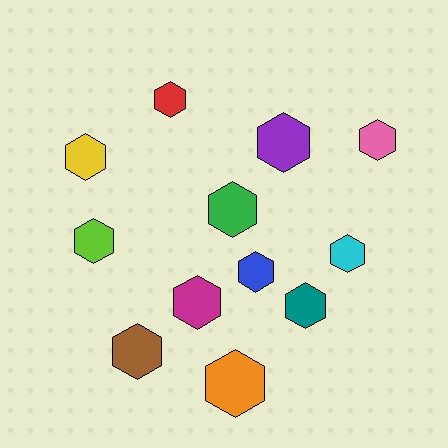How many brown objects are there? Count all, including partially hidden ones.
There is 1 brown object.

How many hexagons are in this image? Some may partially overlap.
There are 12 hexagons.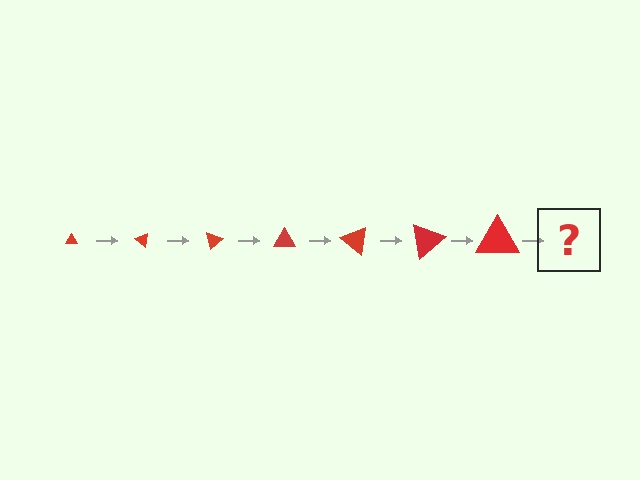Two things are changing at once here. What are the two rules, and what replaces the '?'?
The two rules are that the triangle grows larger each step and it rotates 40 degrees each step. The '?' should be a triangle, larger than the previous one and rotated 280 degrees from the start.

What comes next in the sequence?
The next element should be a triangle, larger than the previous one and rotated 280 degrees from the start.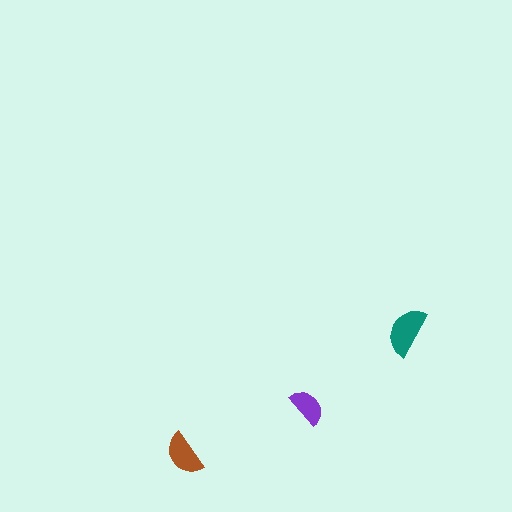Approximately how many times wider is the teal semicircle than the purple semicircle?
About 1.5 times wider.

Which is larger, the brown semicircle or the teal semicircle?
The teal one.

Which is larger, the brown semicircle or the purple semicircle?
The brown one.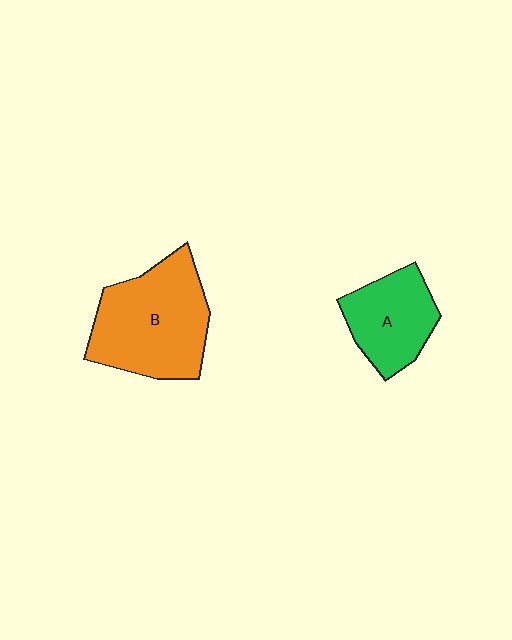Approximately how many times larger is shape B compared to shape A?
Approximately 1.6 times.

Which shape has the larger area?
Shape B (orange).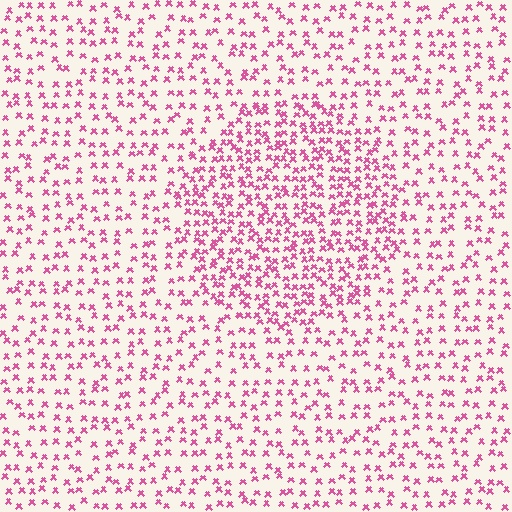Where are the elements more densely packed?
The elements are more densely packed inside the circle boundary.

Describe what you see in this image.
The image contains small pink elements arranged at two different densities. A circle-shaped region is visible where the elements are more densely packed than the surrounding area.